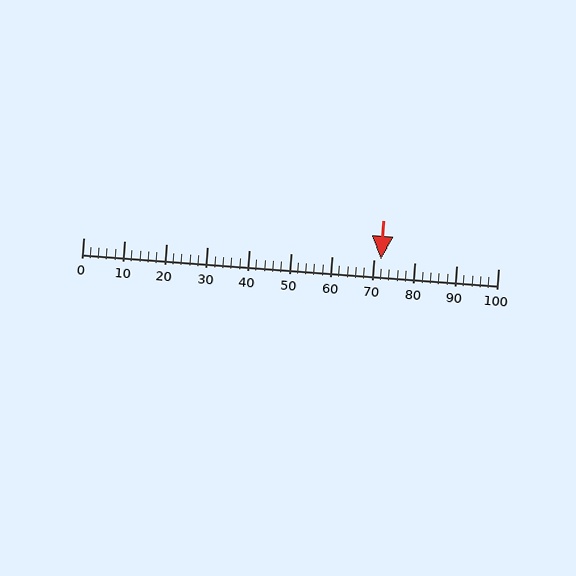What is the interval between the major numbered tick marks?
The major tick marks are spaced 10 units apart.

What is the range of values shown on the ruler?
The ruler shows values from 0 to 100.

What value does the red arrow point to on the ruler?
The red arrow points to approximately 72.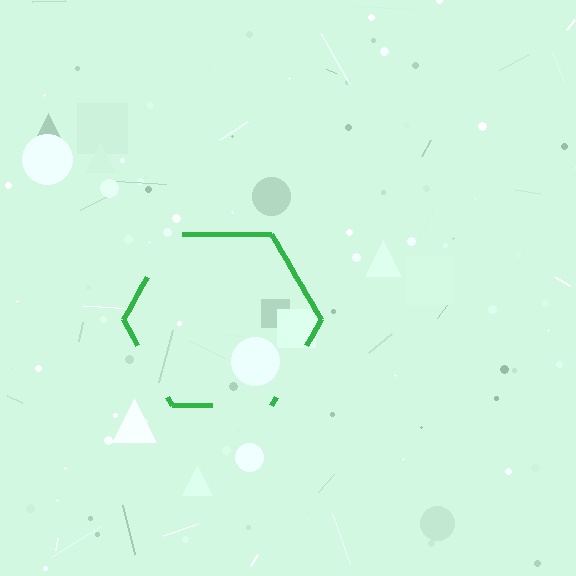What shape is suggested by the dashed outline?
The dashed outline suggests a hexagon.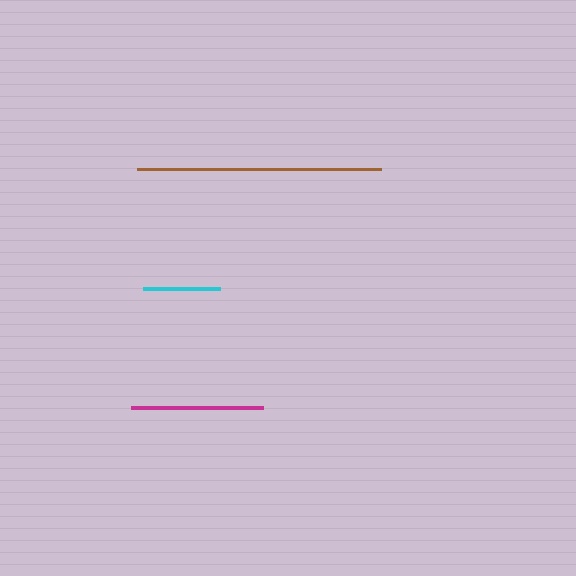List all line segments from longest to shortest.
From longest to shortest: brown, magenta, cyan.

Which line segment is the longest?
The brown line is the longest at approximately 243 pixels.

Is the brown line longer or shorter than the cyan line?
The brown line is longer than the cyan line.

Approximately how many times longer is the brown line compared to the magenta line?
The brown line is approximately 1.8 times the length of the magenta line.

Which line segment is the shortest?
The cyan line is the shortest at approximately 77 pixels.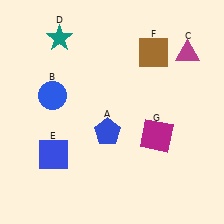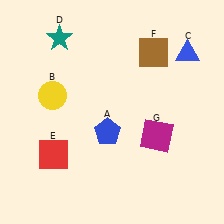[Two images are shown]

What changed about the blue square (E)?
In Image 1, E is blue. In Image 2, it changed to red.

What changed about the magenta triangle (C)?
In Image 1, C is magenta. In Image 2, it changed to blue.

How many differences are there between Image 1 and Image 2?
There are 3 differences between the two images.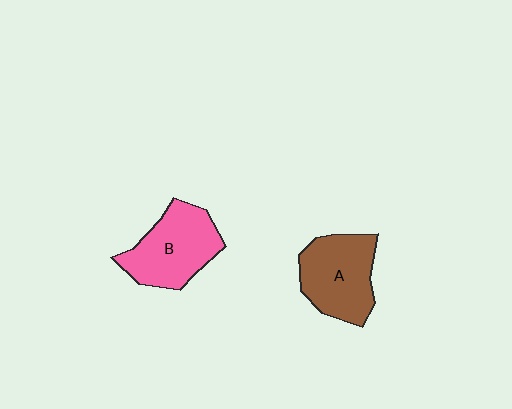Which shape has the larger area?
Shape B (pink).